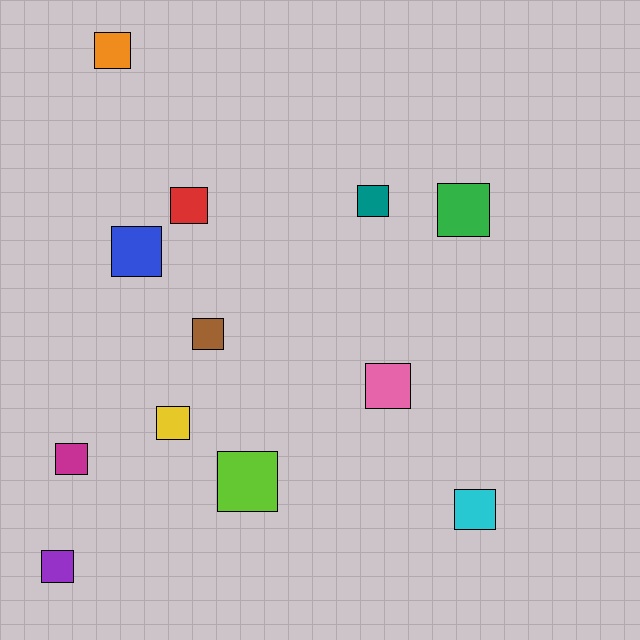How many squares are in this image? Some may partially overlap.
There are 12 squares.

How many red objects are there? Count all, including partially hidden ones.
There is 1 red object.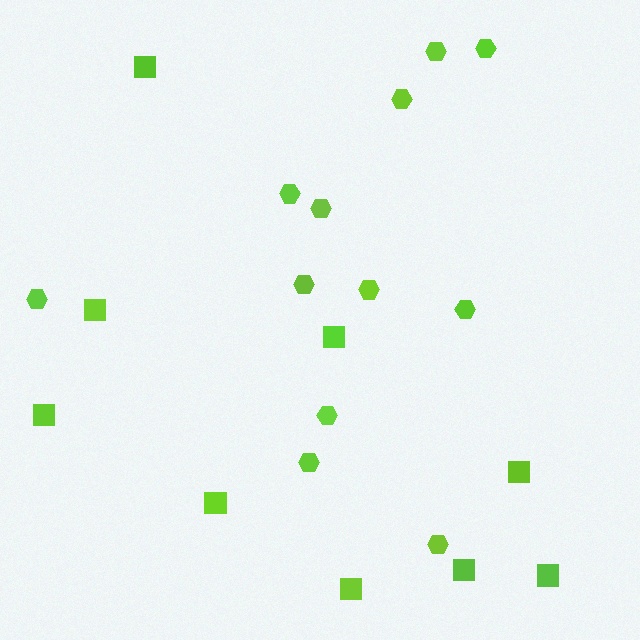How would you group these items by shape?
There are 2 groups: one group of hexagons (12) and one group of squares (9).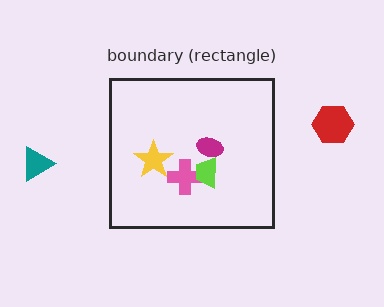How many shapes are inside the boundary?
4 inside, 2 outside.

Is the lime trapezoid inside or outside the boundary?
Inside.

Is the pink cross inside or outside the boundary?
Inside.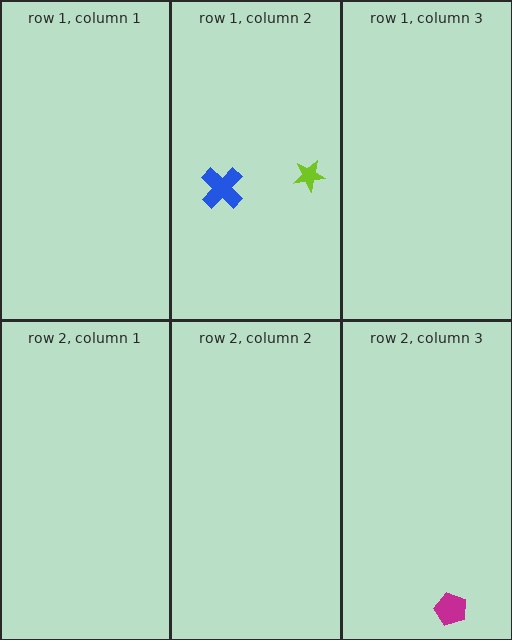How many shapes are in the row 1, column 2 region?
2.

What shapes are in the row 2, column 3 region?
The magenta pentagon.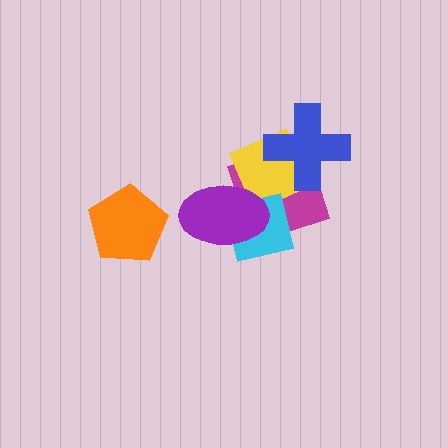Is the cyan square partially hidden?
Yes, it is partially covered by another shape.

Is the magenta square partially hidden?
Yes, it is partially covered by another shape.